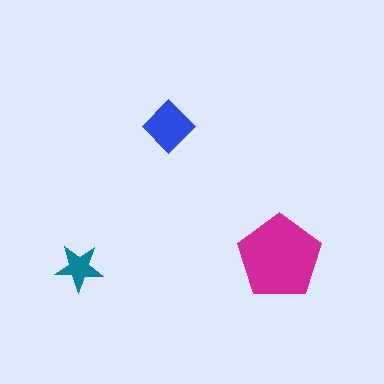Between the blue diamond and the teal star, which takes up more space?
The blue diamond.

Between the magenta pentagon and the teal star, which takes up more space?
The magenta pentagon.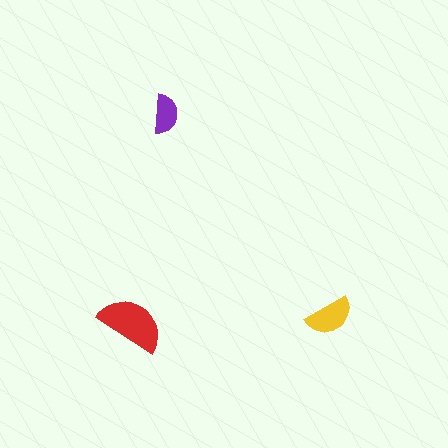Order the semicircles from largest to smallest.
the red one, the yellow one, the purple one.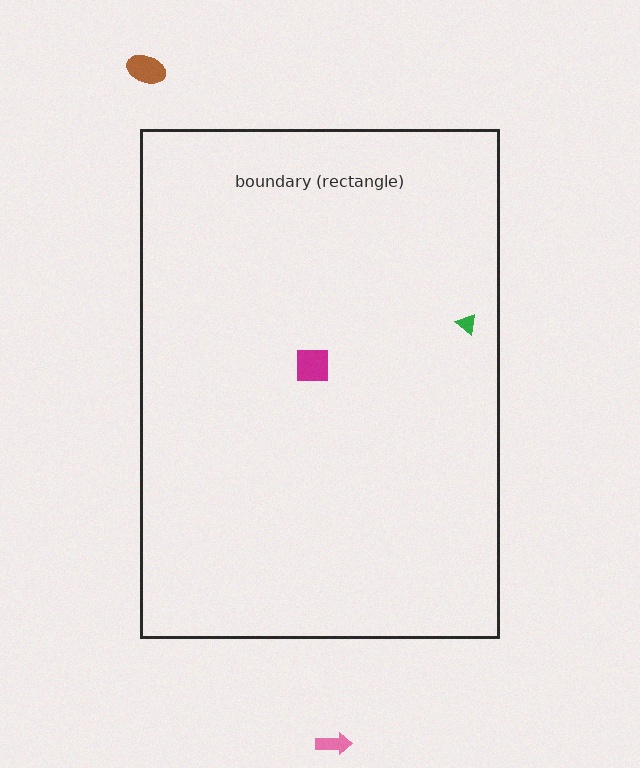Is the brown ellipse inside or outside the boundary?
Outside.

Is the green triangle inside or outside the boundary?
Inside.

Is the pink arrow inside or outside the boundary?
Outside.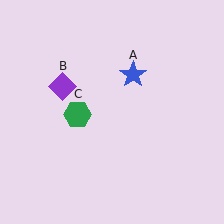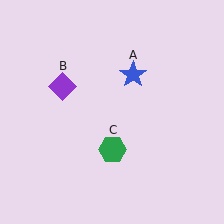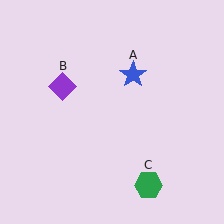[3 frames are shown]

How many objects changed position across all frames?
1 object changed position: green hexagon (object C).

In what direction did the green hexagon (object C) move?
The green hexagon (object C) moved down and to the right.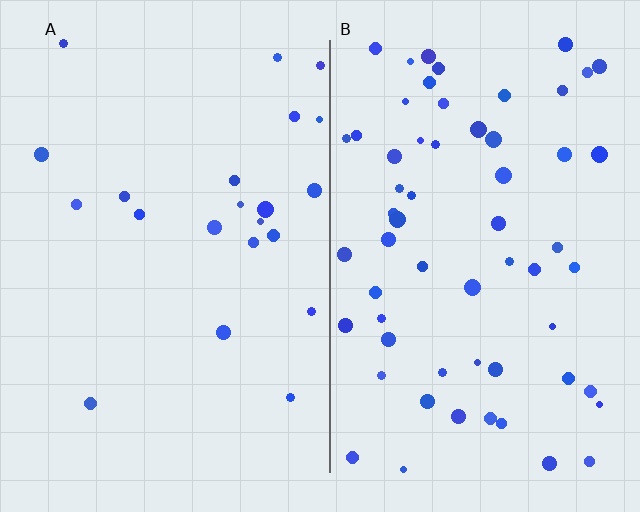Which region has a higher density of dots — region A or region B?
B (the right).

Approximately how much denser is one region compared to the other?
Approximately 2.8× — region B over region A.